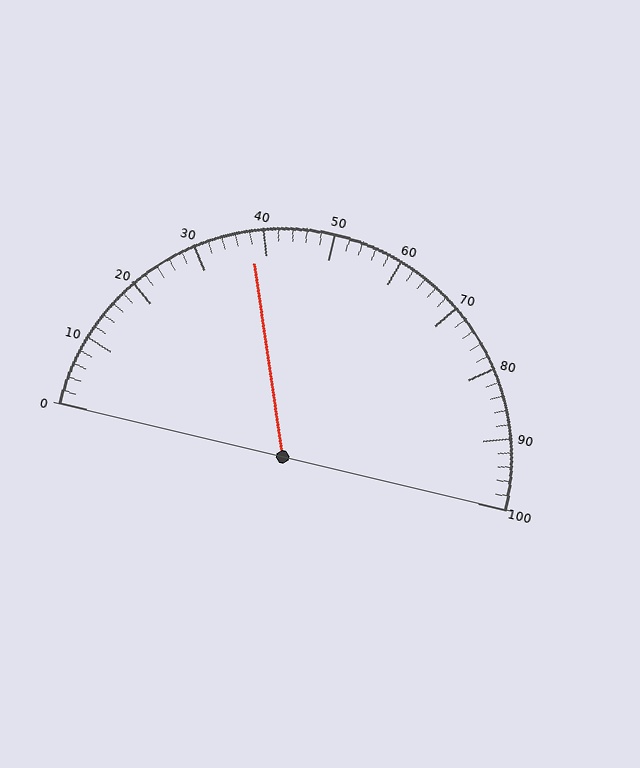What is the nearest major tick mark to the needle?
The nearest major tick mark is 40.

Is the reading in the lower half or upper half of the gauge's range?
The reading is in the lower half of the range (0 to 100).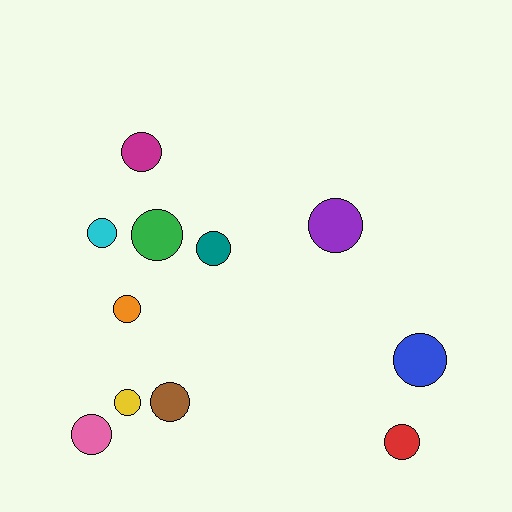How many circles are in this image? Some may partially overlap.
There are 11 circles.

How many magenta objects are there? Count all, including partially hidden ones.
There is 1 magenta object.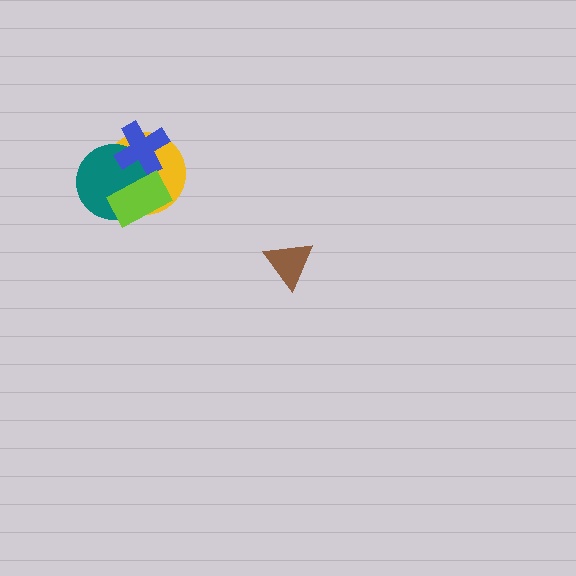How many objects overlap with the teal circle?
3 objects overlap with the teal circle.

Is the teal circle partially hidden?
Yes, it is partially covered by another shape.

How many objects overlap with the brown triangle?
0 objects overlap with the brown triangle.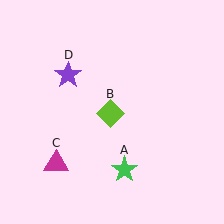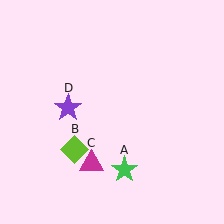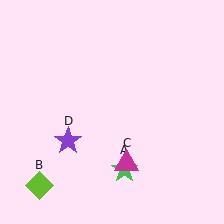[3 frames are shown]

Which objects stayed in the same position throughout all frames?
Green star (object A) remained stationary.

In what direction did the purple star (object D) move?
The purple star (object D) moved down.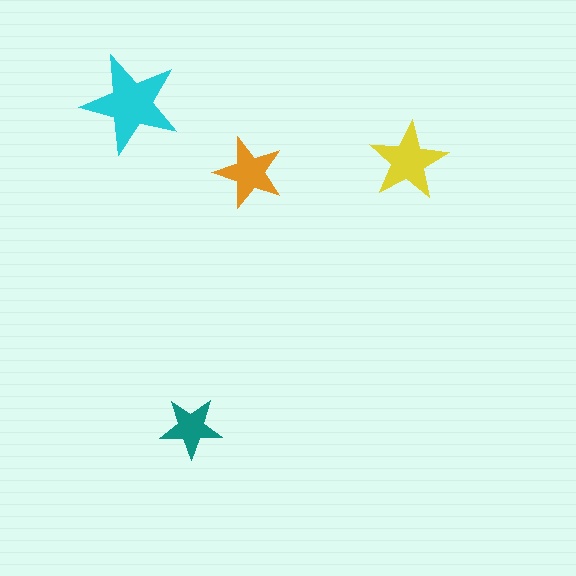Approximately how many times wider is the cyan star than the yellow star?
About 1.5 times wider.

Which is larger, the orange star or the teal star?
The orange one.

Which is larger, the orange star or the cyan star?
The cyan one.